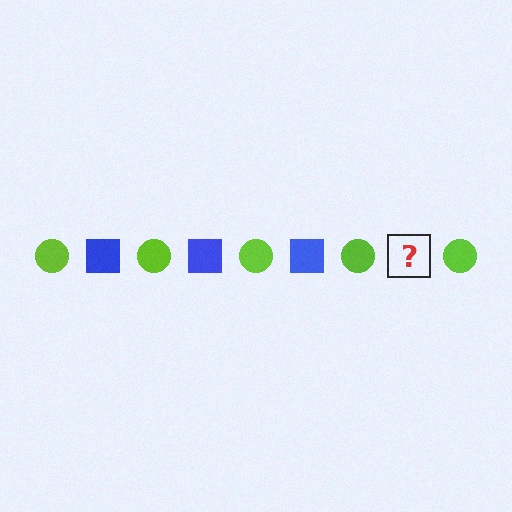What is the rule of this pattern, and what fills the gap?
The rule is that the pattern alternates between lime circle and blue square. The gap should be filled with a blue square.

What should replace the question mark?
The question mark should be replaced with a blue square.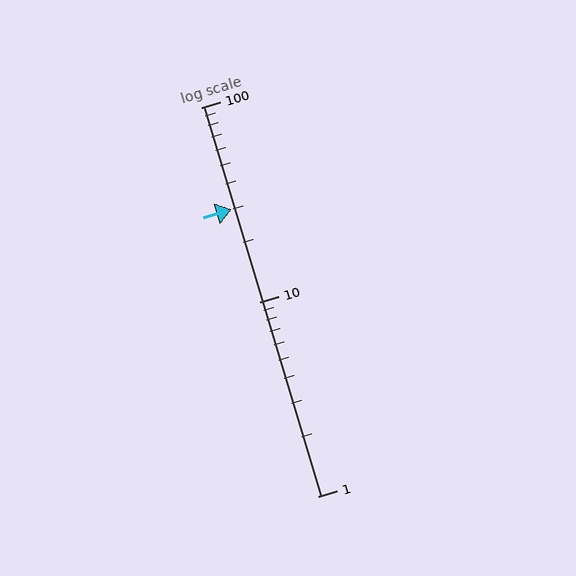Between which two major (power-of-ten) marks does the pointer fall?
The pointer is between 10 and 100.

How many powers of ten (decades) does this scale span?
The scale spans 2 decades, from 1 to 100.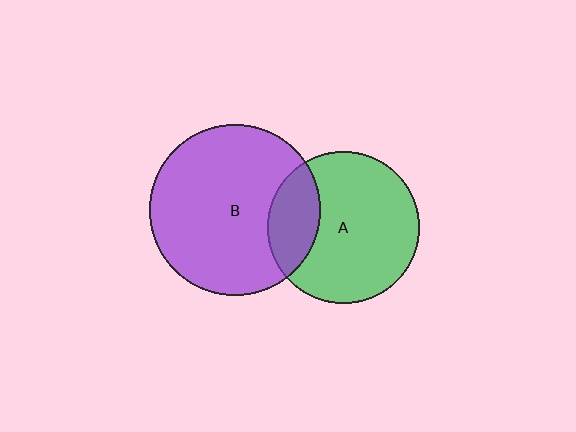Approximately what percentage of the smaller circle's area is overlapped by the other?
Approximately 25%.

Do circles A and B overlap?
Yes.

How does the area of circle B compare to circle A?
Approximately 1.3 times.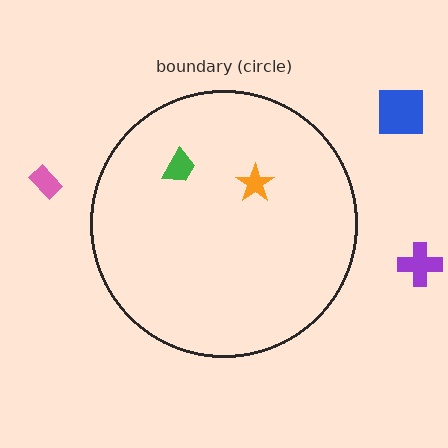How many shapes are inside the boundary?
2 inside, 3 outside.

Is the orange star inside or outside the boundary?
Inside.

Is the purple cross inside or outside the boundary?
Outside.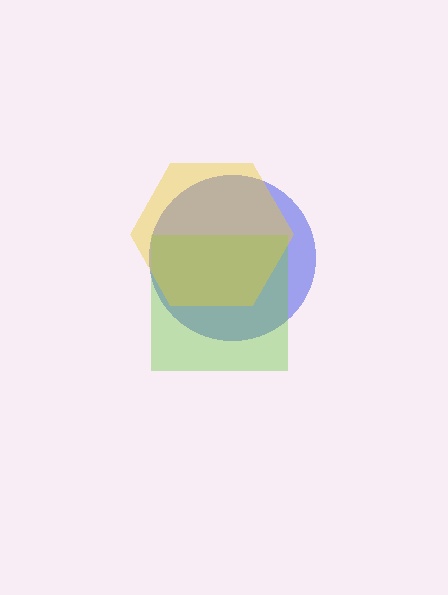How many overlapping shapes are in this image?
There are 3 overlapping shapes in the image.